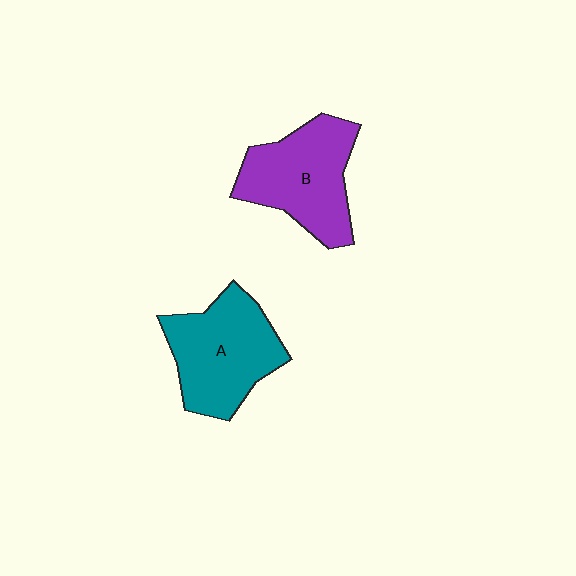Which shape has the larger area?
Shape A (teal).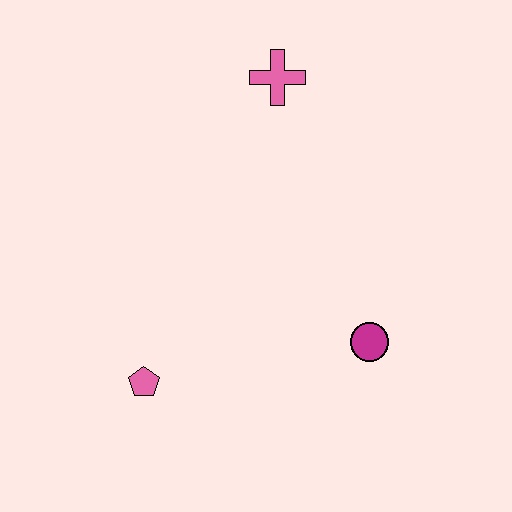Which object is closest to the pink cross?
The magenta circle is closest to the pink cross.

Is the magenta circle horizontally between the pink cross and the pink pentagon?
No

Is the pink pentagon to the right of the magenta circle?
No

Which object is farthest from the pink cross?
The pink pentagon is farthest from the pink cross.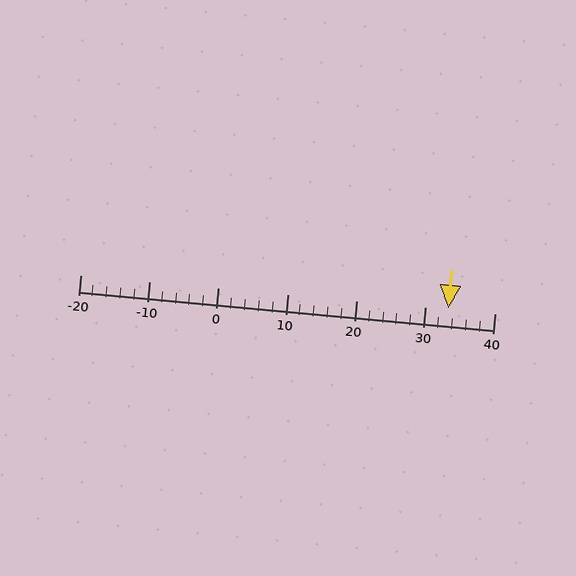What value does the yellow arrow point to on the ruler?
The yellow arrow points to approximately 33.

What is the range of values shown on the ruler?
The ruler shows values from -20 to 40.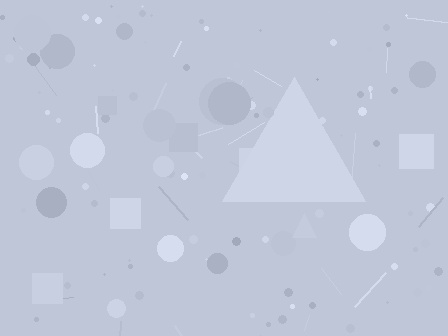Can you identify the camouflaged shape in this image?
The camouflaged shape is a triangle.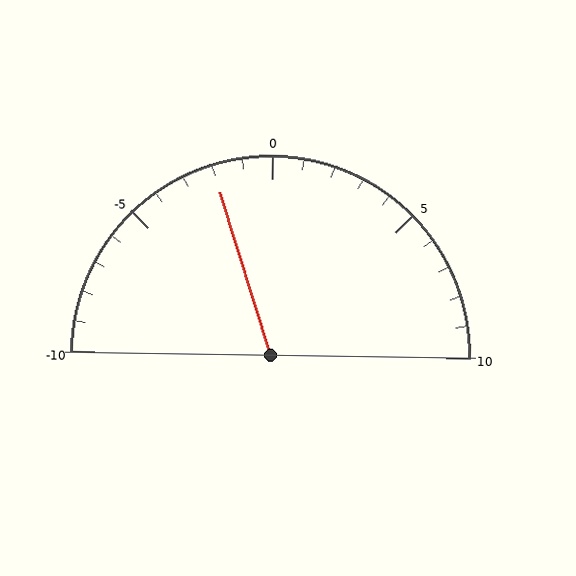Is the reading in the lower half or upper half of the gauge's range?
The reading is in the lower half of the range (-10 to 10).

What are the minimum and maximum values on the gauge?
The gauge ranges from -10 to 10.